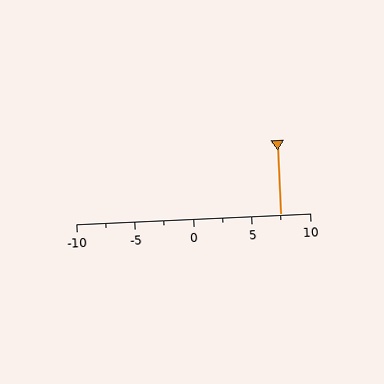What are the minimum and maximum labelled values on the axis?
The axis runs from -10 to 10.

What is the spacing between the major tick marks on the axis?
The major ticks are spaced 5 apart.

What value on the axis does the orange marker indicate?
The marker indicates approximately 7.5.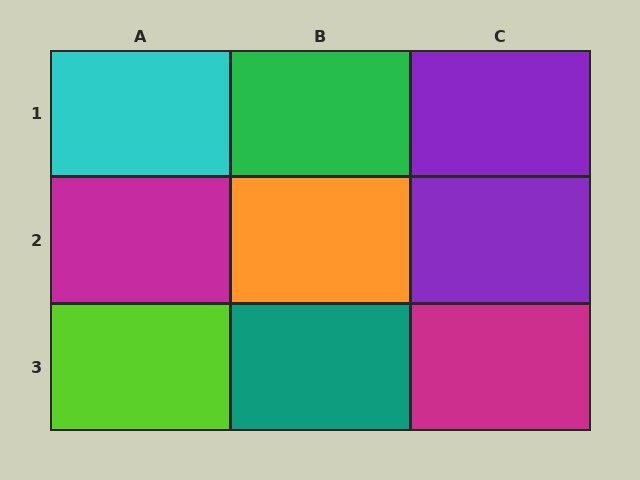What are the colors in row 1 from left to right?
Cyan, green, purple.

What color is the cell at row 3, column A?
Lime.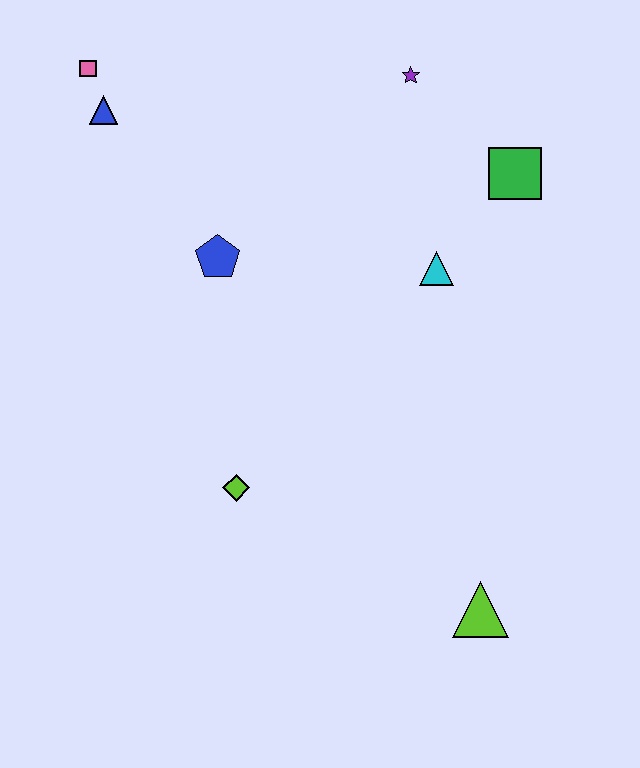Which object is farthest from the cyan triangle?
The pink square is farthest from the cyan triangle.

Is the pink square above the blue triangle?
Yes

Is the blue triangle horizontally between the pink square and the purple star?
Yes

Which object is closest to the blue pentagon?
The blue triangle is closest to the blue pentagon.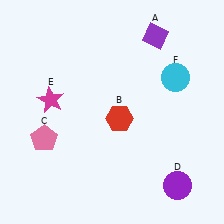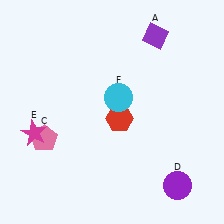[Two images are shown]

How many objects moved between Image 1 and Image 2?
2 objects moved between the two images.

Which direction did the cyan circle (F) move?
The cyan circle (F) moved left.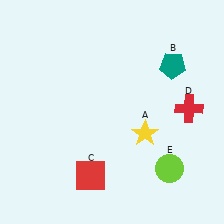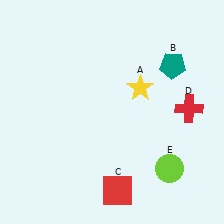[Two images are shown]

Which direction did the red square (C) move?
The red square (C) moved right.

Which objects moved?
The objects that moved are: the yellow star (A), the red square (C).